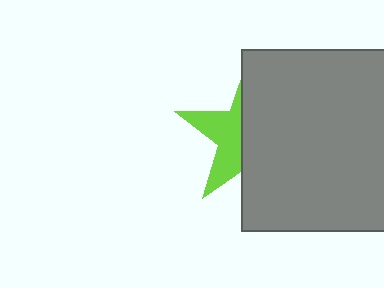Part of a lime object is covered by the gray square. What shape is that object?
It is a star.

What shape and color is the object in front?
The object in front is a gray square.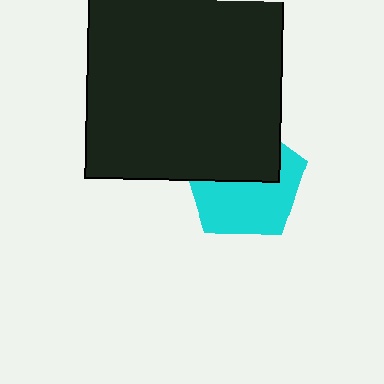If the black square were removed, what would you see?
You would see the complete cyan pentagon.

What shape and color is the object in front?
The object in front is a black square.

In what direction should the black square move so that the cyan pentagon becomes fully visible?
The black square should move up. That is the shortest direction to clear the overlap and leave the cyan pentagon fully visible.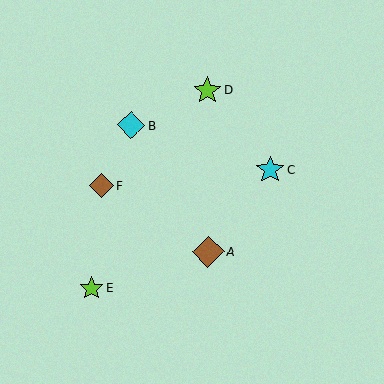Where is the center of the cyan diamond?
The center of the cyan diamond is at (131, 125).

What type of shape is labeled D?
Shape D is a lime star.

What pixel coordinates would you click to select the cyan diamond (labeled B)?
Click at (131, 125) to select the cyan diamond B.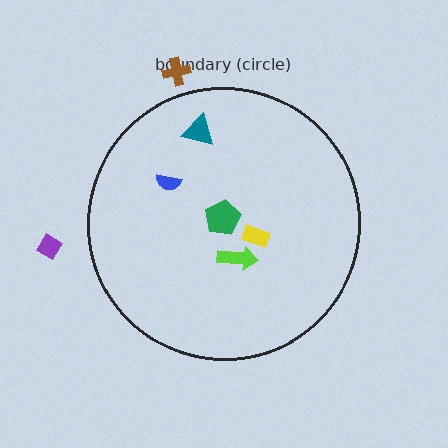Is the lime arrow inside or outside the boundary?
Inside.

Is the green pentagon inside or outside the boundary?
Inside.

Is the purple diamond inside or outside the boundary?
Outside.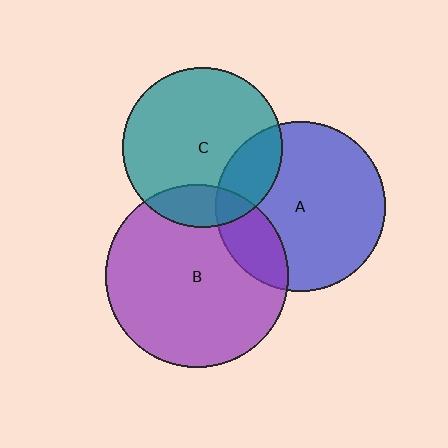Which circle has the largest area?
Circle B (purple).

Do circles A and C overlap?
Yes.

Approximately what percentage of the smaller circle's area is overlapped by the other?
Approximately 20%.